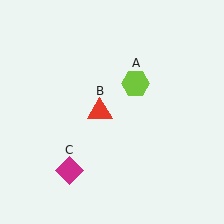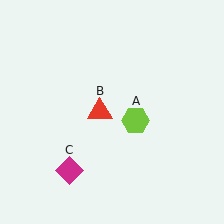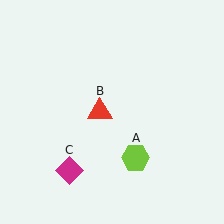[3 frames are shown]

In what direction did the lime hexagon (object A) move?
The lime hexagon (object A) moved down.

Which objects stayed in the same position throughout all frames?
Red triangle (object B) and magenta diamond (object C) remained stationary.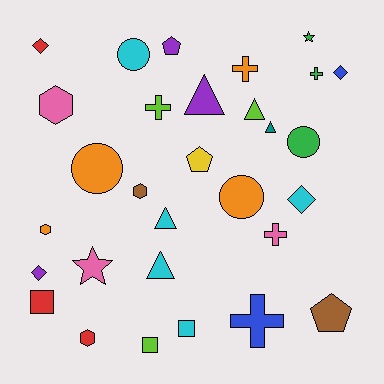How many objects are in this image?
There are 30 objects.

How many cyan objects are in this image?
There are 5 cyan objects.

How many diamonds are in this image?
There are 4 diamonds.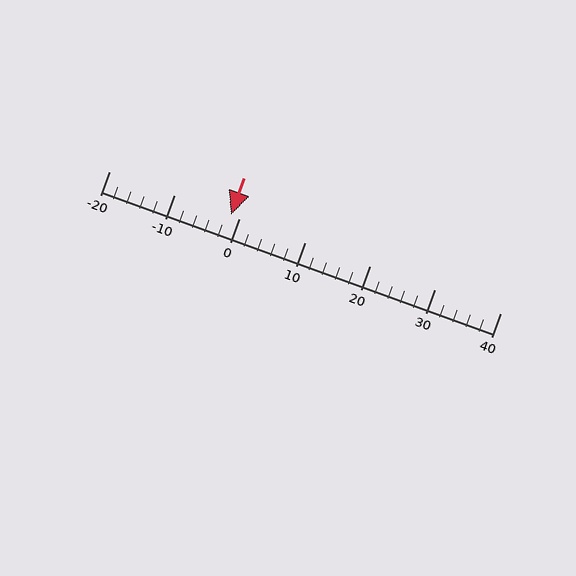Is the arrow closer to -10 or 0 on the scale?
The arrow is closer to 0.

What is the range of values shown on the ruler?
The ruler shows values from -20 to 40.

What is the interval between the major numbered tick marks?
The major tick marks are spaced 10 units apart.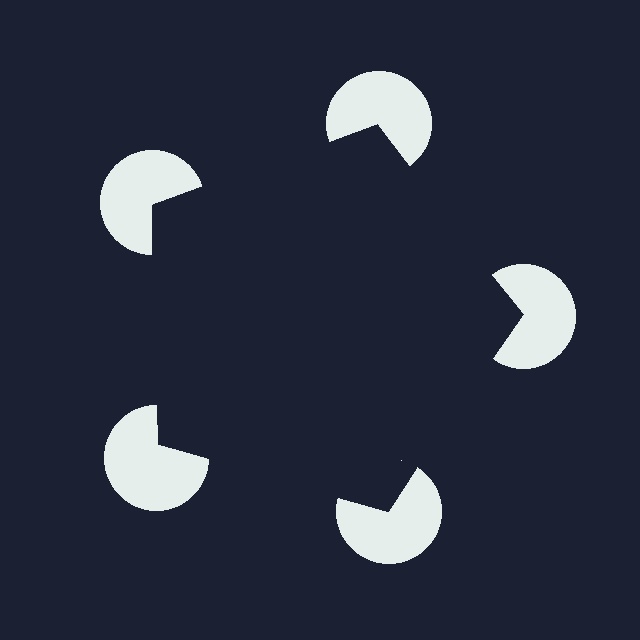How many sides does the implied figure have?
5 sides.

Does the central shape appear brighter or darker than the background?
It typically appears slightly darker than the background, even though no actual brightness change is drawn.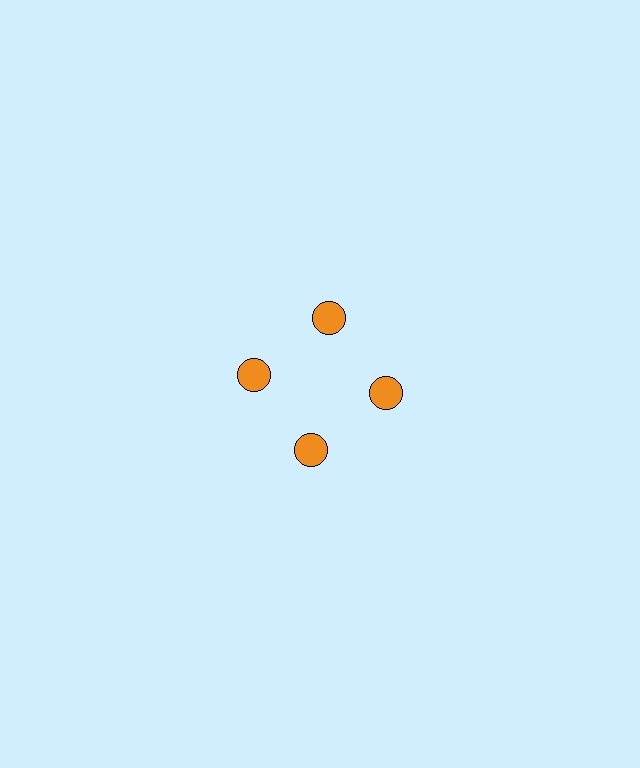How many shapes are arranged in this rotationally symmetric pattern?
There are 4 shapes, arranged in 4 groups of 1.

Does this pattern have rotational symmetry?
Yes, this pattern has 4-fold rotational symmetry. It looks the same after rotating 90 degrees around the center.